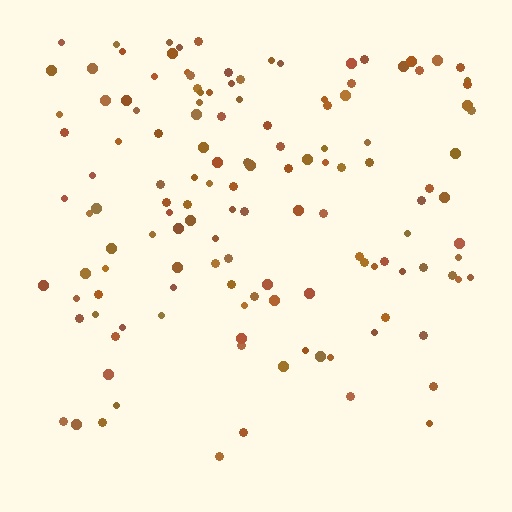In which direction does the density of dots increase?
From bottom to top, with the top side densest.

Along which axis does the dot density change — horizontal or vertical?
Vertical.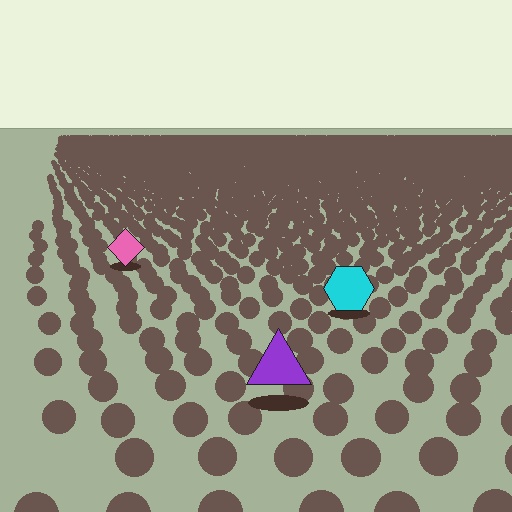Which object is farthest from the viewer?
The pink diamond is farthest from the viewer. It appears smaller and the ground texture around it is denser.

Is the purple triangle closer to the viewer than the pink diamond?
Yes. The purple triangle is closer — you can tell from the texture gradient: the ground texture is coarser near it.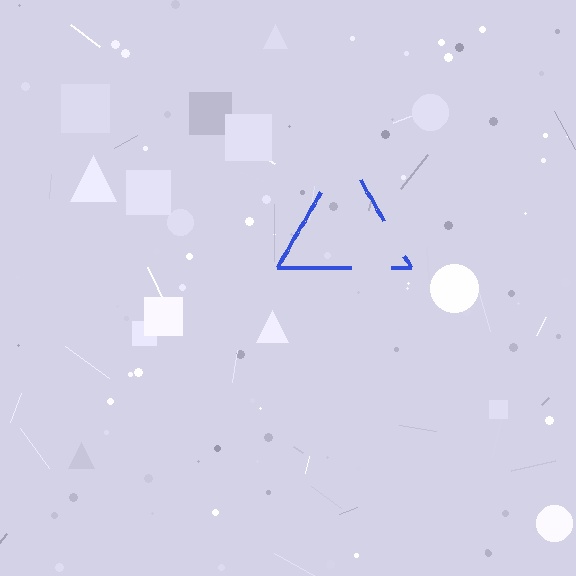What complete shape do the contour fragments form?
The contour fragments form a triangle.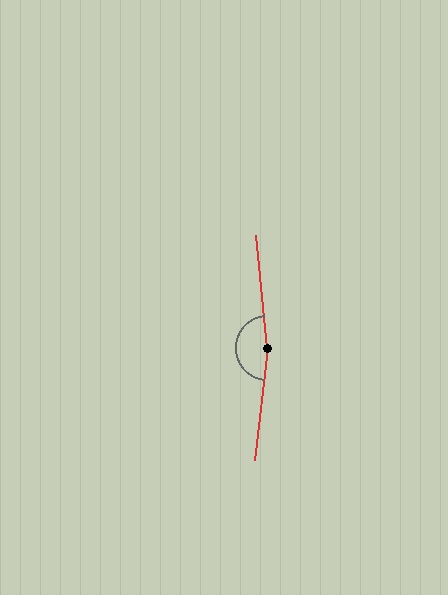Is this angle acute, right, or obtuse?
It is obtuse.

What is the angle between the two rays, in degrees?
Approximately 168 degrees.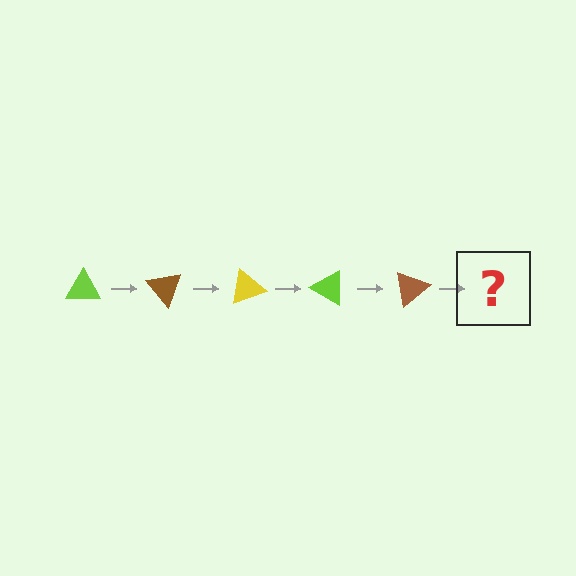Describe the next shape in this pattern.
It should be a yellow triangle, rotated 250 degrees from the start.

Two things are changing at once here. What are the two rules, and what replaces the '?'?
The two rules are that it rotates 50 degrees each step and the color cycles through lime, brown, and yellow. The '?' should be a yellow triangle, rotated 250 degrees from the start.